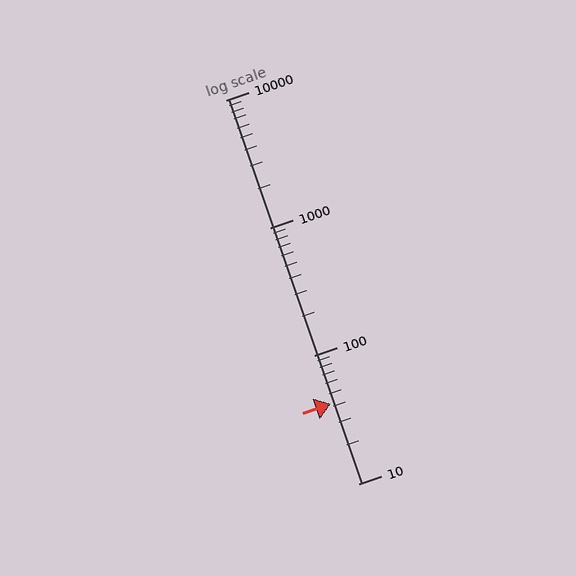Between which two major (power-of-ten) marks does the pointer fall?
The pointer is between 10 and 100.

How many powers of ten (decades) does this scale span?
The scale spans 3 decades, from 10 to 10000.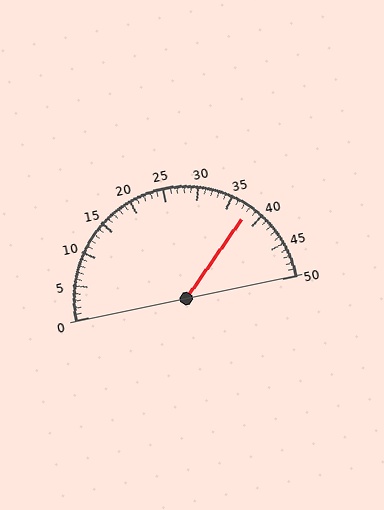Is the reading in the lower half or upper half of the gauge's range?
The reading is in the upper half of the range (0 to 50).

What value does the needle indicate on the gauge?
The needle indicates approximately 38.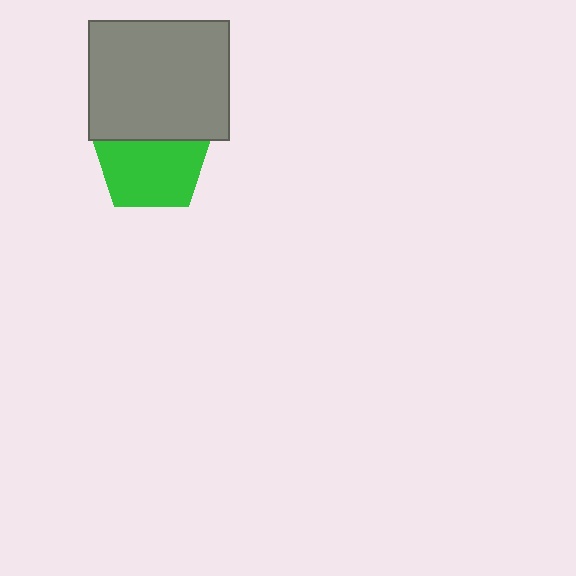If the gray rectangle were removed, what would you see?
You would see the complete green pentagon.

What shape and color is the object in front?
The object in front is a gray rectangle.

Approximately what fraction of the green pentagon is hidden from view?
Roughly 34% of the green pentagon is hidden behind the gray rectangle.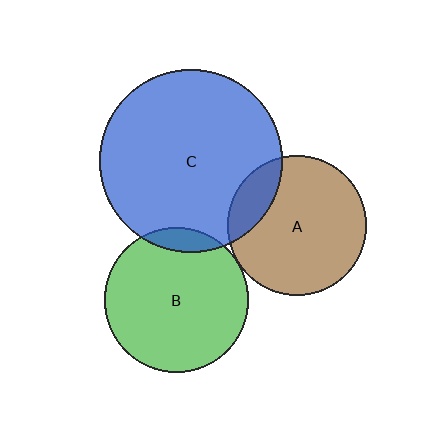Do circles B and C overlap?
Yes.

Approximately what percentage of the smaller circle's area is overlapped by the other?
Approximately 10%.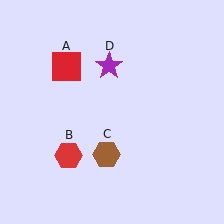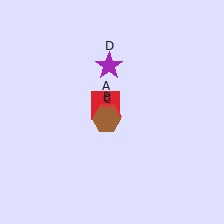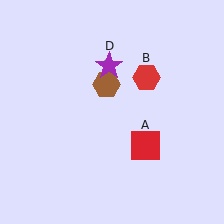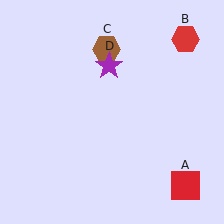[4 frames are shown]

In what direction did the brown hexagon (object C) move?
The brown hexagon (object C) moved up.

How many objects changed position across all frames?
3 objects changed position: red square (object A), red hexagon (object B), brown hexagon (object C).